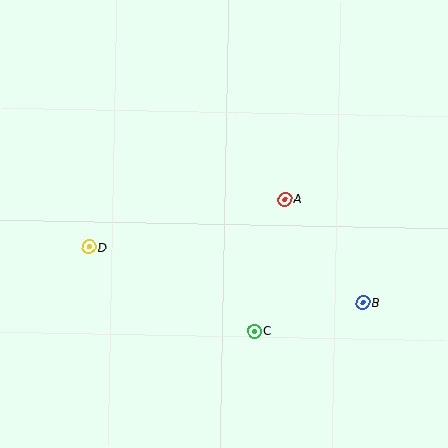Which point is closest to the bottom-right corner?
Point B is closest to the bottom-right corner.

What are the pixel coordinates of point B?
Point B is at (363, 303).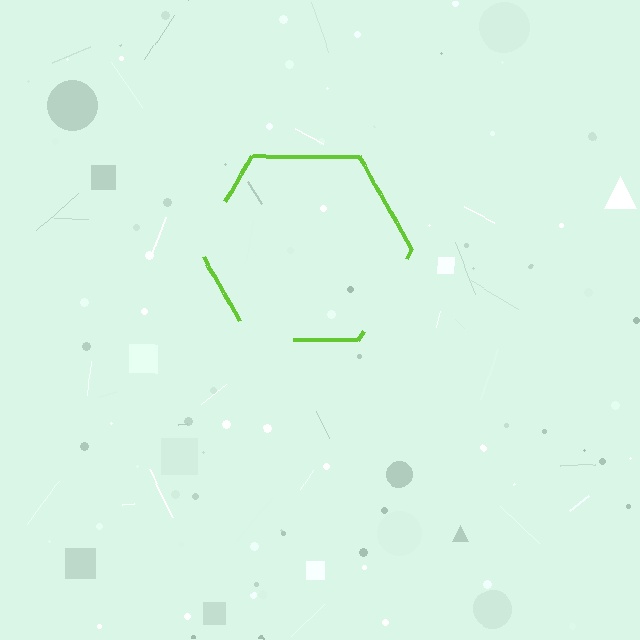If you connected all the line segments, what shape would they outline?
They would outline a hexagon.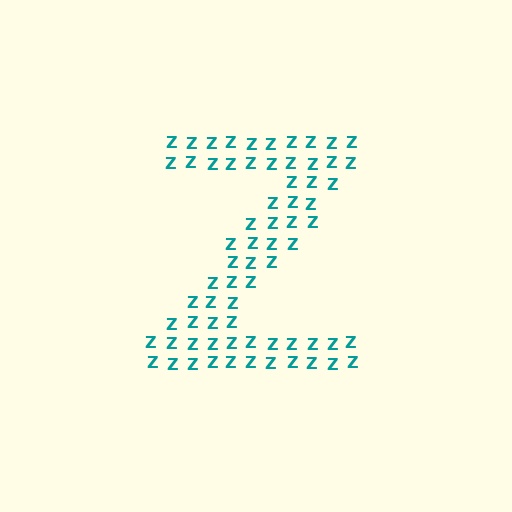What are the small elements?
The small elements are letter Z's.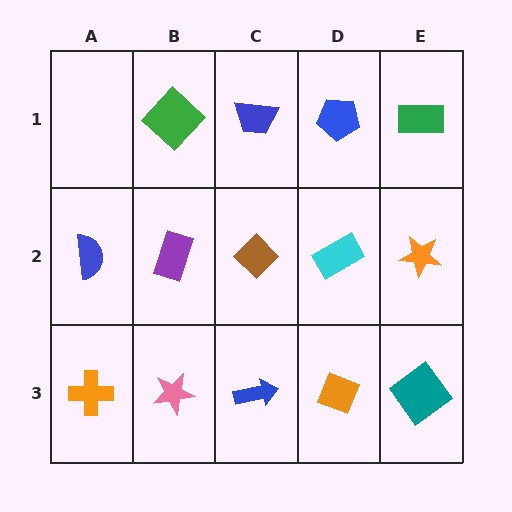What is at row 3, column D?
An orange diamond.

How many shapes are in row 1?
4 shapes.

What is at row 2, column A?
A blue semicircle.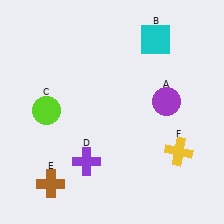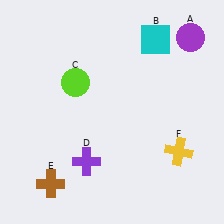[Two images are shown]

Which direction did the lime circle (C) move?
The lime circle (C) moved right.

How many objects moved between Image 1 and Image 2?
2 objects moved between the two images.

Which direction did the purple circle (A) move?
The purple circle (A) moved up.